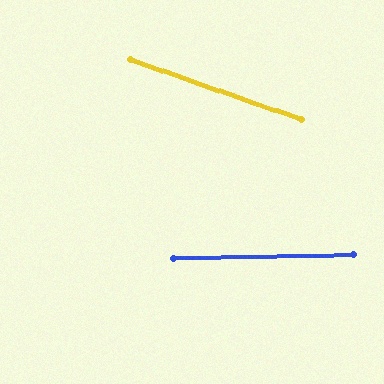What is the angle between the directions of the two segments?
Approximately 20 degrees.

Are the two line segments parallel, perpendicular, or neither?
Neither parallel nor perpendicular — they differ by about 20°.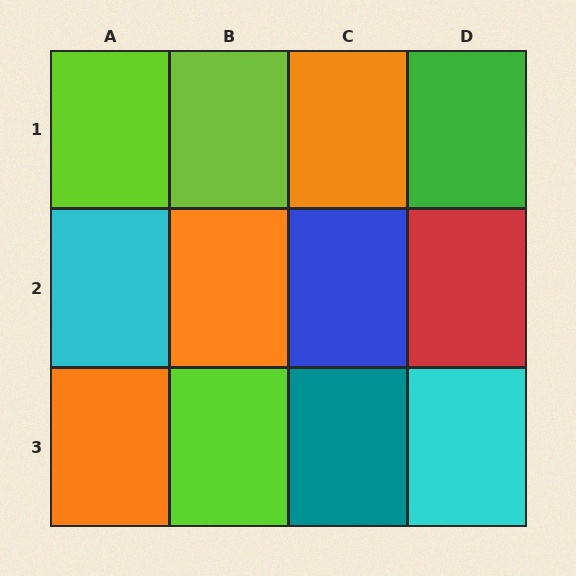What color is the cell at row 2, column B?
Orange.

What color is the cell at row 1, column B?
Lime.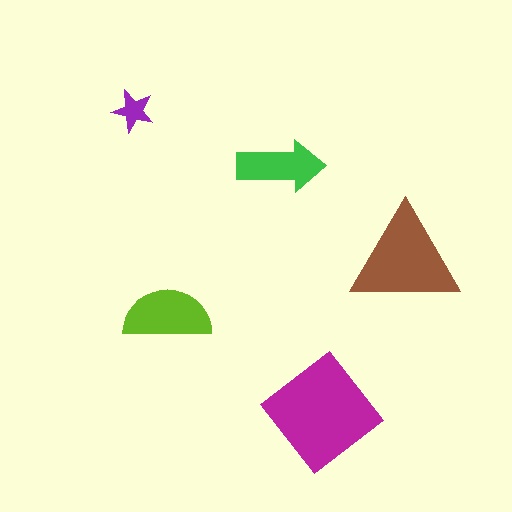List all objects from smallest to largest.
The purple star, the green arrow, the lime semicircle, the brown triangle, the magenta diamond.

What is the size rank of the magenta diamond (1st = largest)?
1st.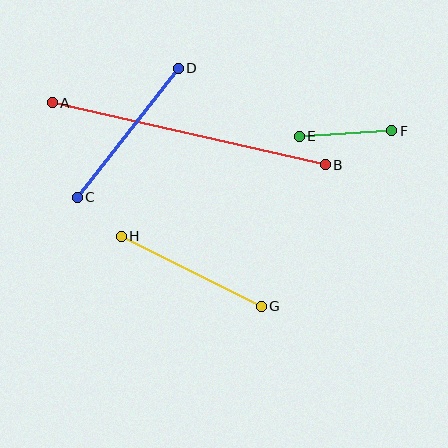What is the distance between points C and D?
The distance is approximately 164 pixels.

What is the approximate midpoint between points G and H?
The midpoint is at approximately (191, 271) pixels.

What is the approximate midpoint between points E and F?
The midpoint is at approximately (346, 133) pixels.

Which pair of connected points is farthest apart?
Points A and B are farthest apart.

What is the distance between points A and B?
The distance is approximately 280 pixels.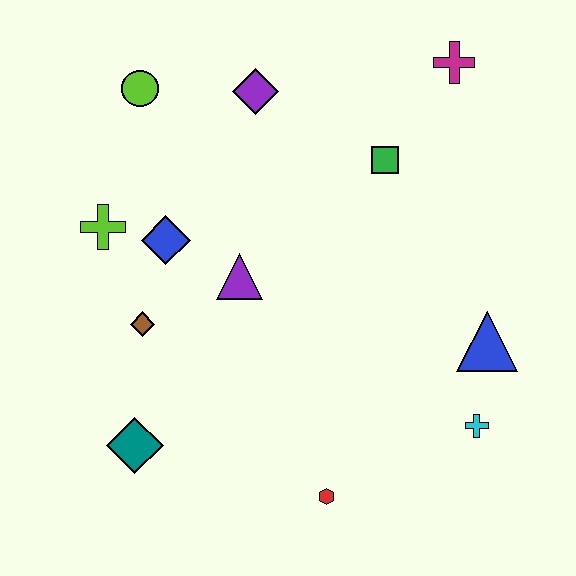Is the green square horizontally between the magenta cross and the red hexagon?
Yes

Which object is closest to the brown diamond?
The blue diamond is closest to the brown diamond.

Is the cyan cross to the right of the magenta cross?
Yes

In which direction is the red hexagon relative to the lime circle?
The red hexagon is below the lime circle.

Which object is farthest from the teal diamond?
The magenta cross is farthest from the teal diamond.